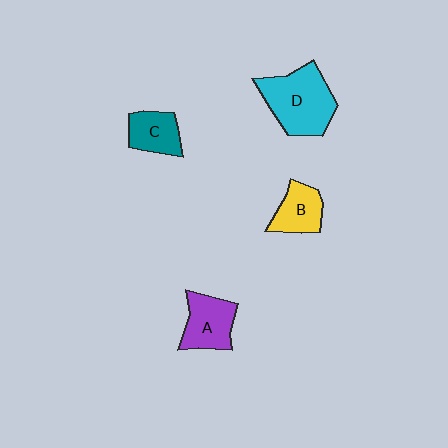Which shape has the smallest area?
Shape C (teal).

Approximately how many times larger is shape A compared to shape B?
Approximately 1.2 times.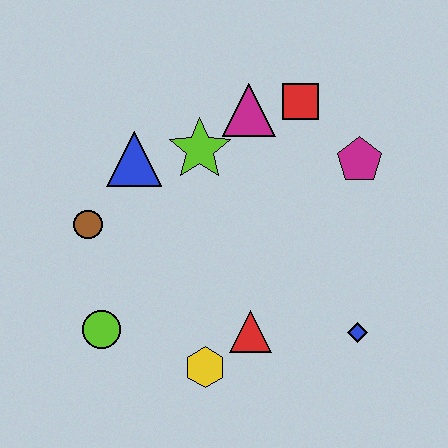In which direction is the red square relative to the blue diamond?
The red square is above the blue diamond.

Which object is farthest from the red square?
The lime circle is farthest from the red square.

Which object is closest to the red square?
The magenta triangle is closest to the red square.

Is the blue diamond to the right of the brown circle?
Yes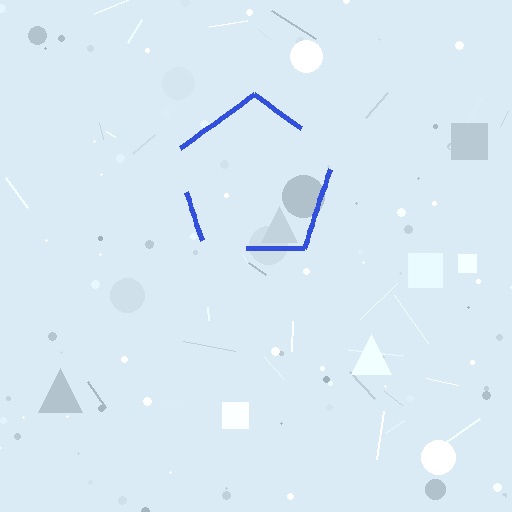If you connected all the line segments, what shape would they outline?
They would outline a pentagon.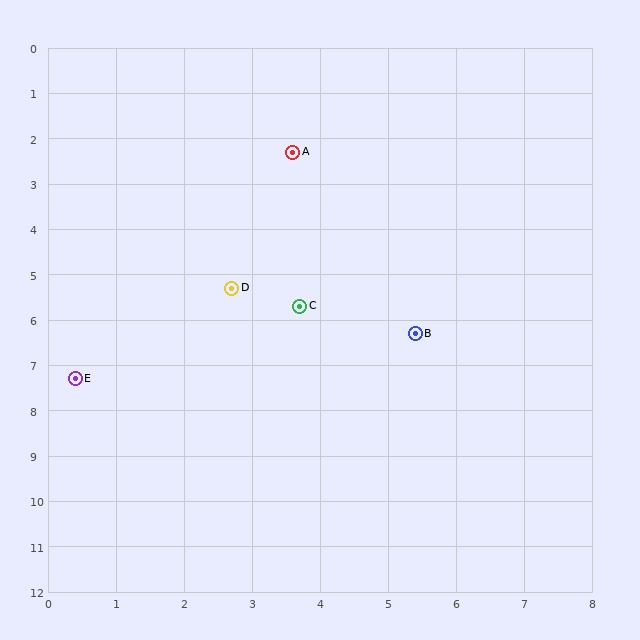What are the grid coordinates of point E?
Point E is at approximately (0.4, 7.3).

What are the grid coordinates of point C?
Point C is at approximately (3.7, 5.7).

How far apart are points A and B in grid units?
Points A and B are about 4.4 grid units apart.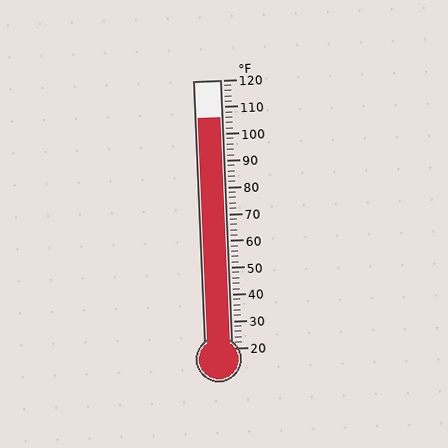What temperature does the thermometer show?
The thermometer shows approximately 106°F.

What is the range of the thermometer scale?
The thermometer scale ranges from 20°F to 120°F.